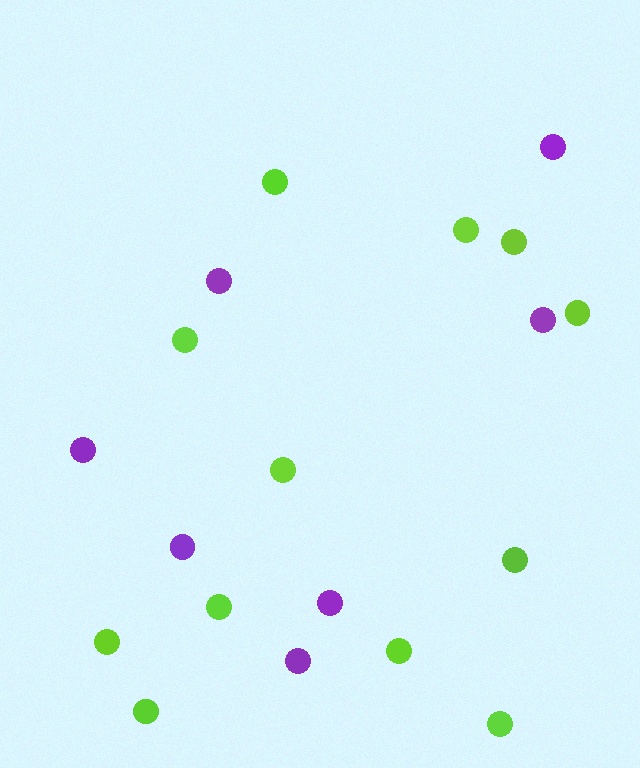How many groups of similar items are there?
There are 2 groups: one group of lime circles (12) and one group of purple circles (7).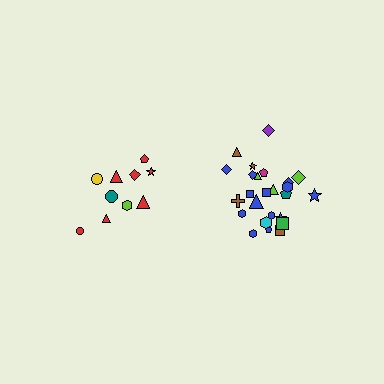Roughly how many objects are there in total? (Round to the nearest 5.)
Roughly 35 objects in total.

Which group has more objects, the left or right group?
The right group.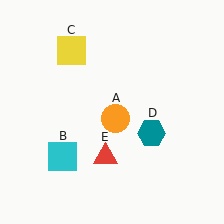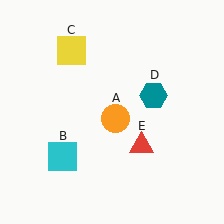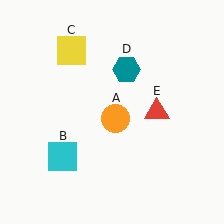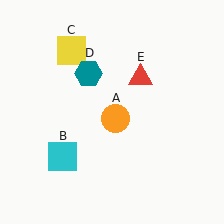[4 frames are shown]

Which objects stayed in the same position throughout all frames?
Orange circle (object A) and cyan square (object B) and yellow square (object C) remained stationary.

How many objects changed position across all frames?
2 objects changed position: teal hexagon (object D), red triangle (object E).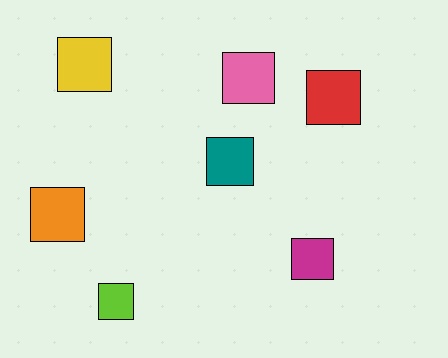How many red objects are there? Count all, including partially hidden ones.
There is 1 red object.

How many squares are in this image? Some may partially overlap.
There are 7 squares.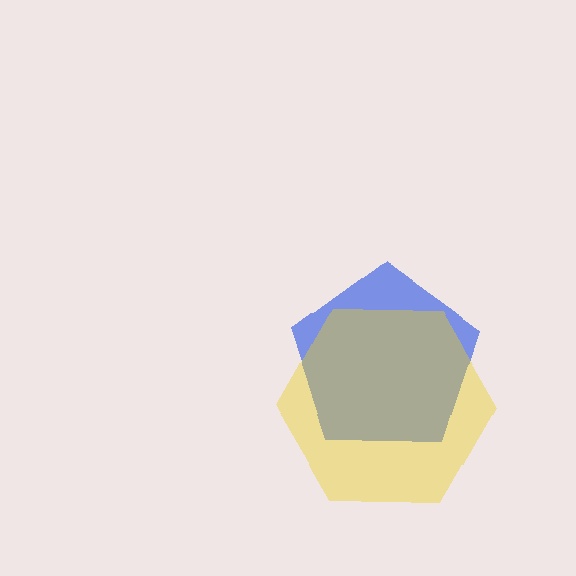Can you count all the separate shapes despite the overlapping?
Yes, there are 2 separate shapes.